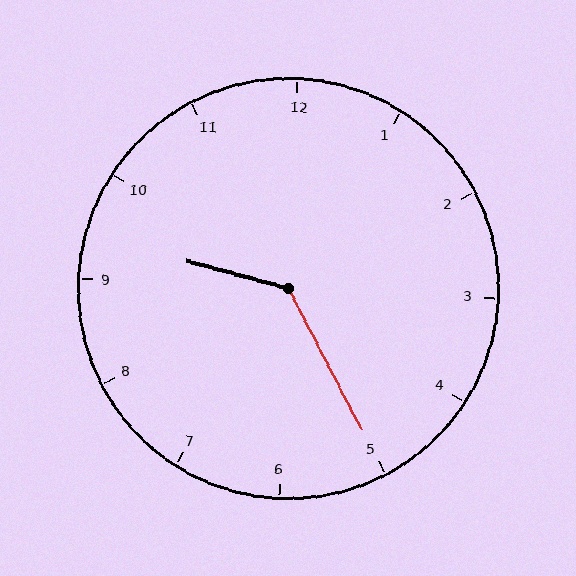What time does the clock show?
9:25.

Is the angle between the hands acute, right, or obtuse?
It is obtuse.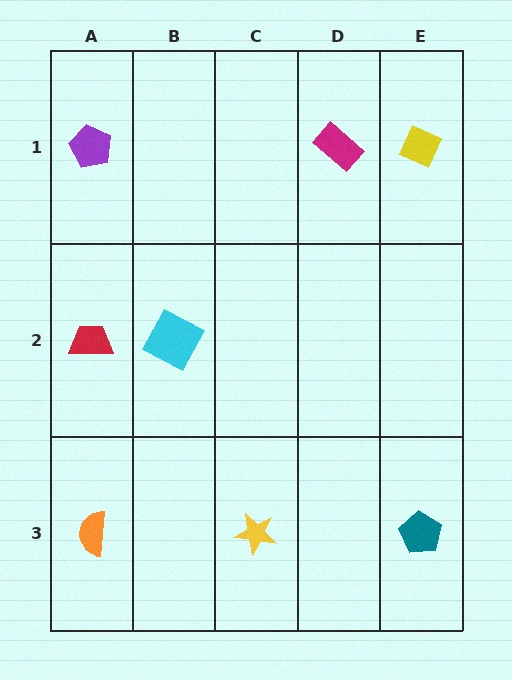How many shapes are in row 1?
3 shapes.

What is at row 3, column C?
A yellow star.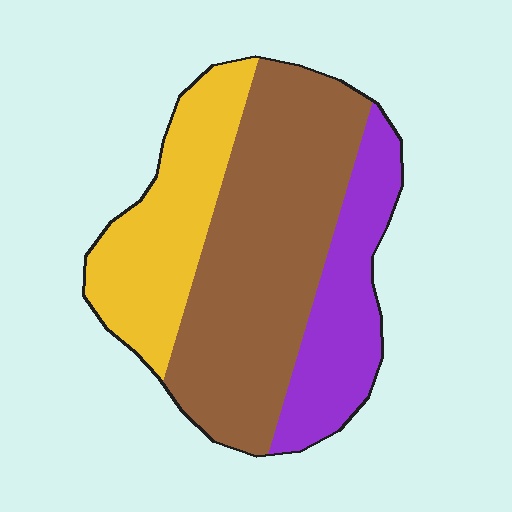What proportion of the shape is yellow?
Yellow covers roughly 25% of the shape.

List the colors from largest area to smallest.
From largest to smallest: brown, yellow, purple.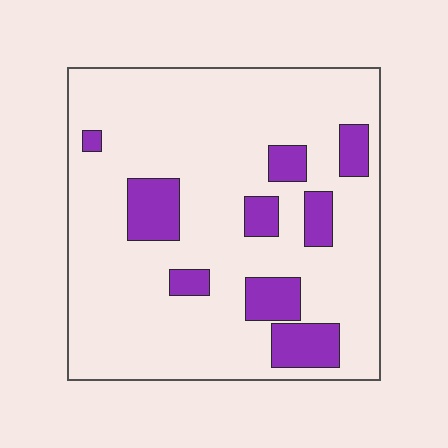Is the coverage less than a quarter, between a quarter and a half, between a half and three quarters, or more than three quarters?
Less than a quarter.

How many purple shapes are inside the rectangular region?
9.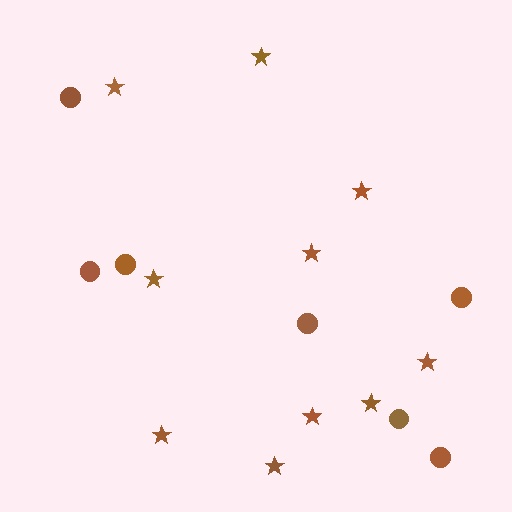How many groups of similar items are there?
There are 2 groups: one group of circles (7) and one group of stars (10).